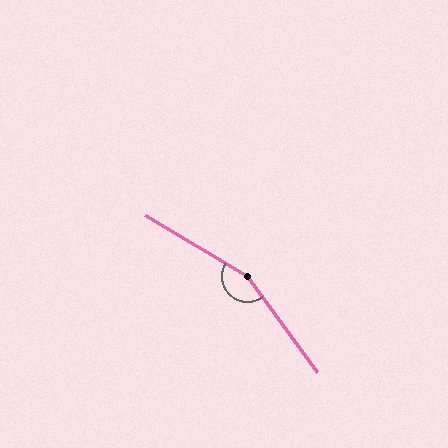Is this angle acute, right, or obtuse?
It is obtuse.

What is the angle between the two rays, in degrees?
Approximately 157 degrees.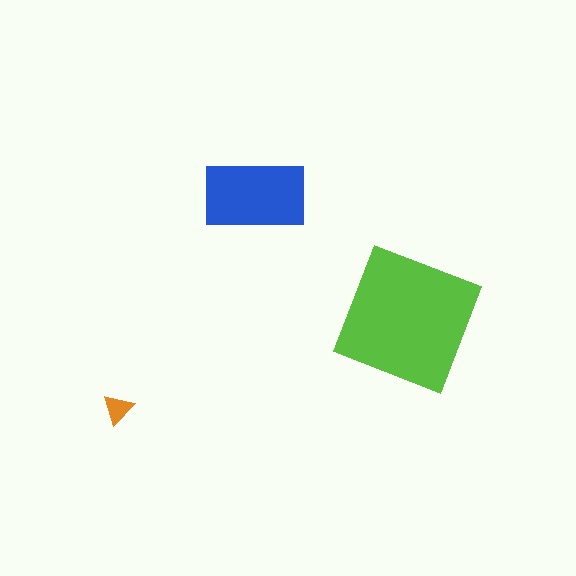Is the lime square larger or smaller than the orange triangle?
Larger.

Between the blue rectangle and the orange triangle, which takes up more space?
The blue rectangle.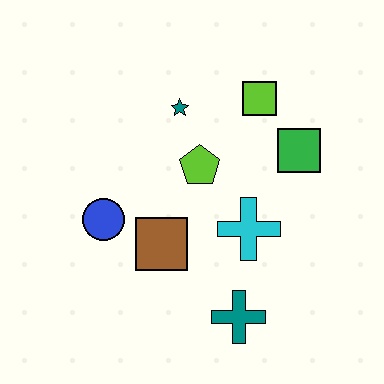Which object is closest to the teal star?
The lime pentagon is closest to the teal star.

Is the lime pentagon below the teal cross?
No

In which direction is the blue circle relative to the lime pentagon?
The blue circle is to the left of the lime pentagon.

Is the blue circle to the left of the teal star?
Yes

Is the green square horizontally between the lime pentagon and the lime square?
No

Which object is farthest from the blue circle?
The green square is farthest from the blue circle.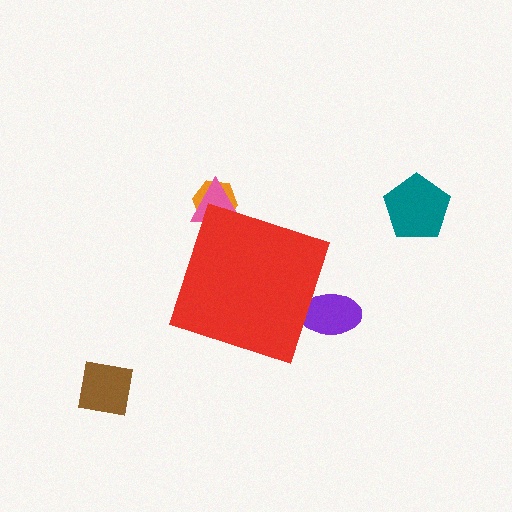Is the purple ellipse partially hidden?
Yes, the purple ellipse is partially hidden behind the red diamond.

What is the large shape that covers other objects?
A red diamond.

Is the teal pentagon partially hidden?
No, the teal pentagon is fully visible.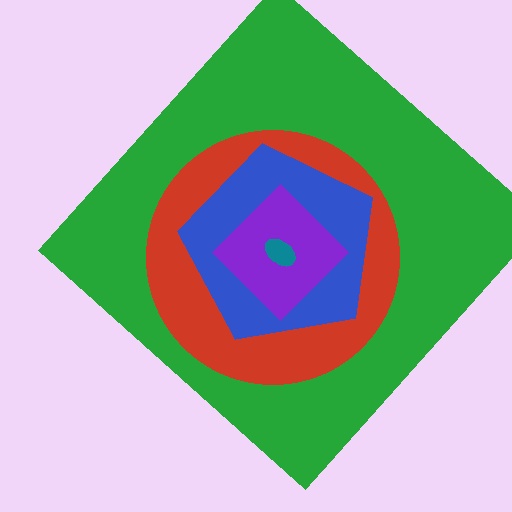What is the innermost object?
The teal ellipse.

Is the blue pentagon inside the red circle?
Yes.